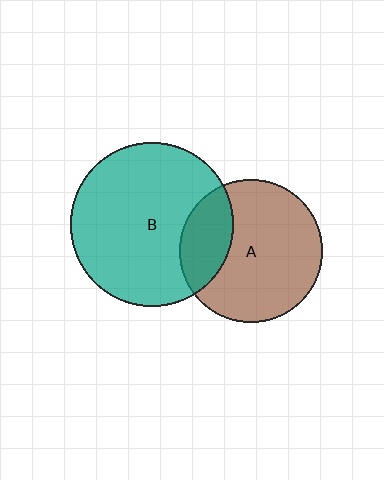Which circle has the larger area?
Circle B (teal).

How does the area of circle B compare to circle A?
Approximately 1.3 times.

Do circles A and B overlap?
Yes.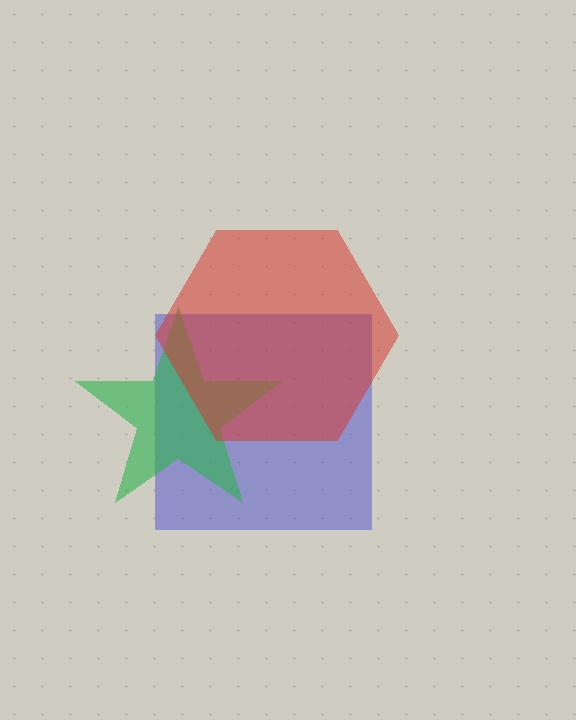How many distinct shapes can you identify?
There are 3 distinct shapes: a blue square, a green star, a red hexagon.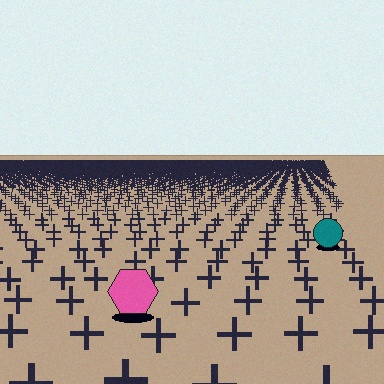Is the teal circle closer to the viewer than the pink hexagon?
No. The pink hexagon is closer — you can tell from the texture gradient: the ground texture is coarser near it.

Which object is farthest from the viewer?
The teal circle is farthest from the viewer. It appears smaller and the ground texture around it is denser.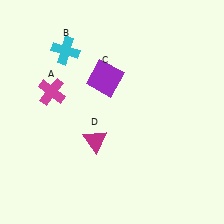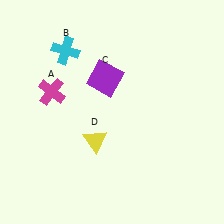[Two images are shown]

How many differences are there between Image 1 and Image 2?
There is 1 difference between the two images.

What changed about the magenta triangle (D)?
In Image 1, D is magenta. In Image 2, it changed to yellow.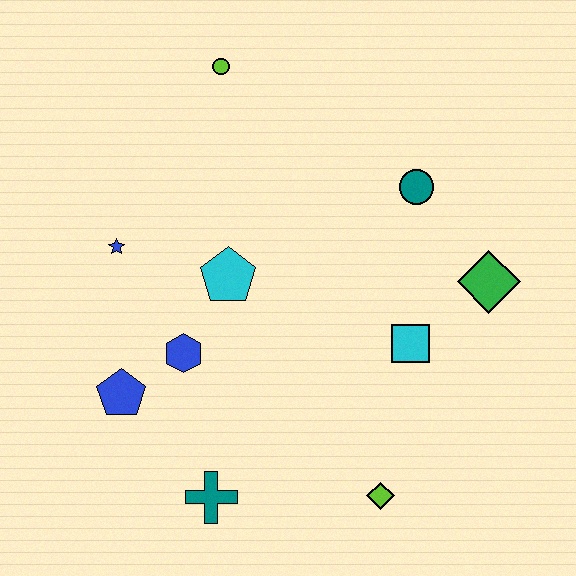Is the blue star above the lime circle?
No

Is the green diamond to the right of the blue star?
Yes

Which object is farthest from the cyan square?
The lime circle is farthest from the cyan square.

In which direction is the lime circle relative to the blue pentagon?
The lime circle is above the blue pentagon.